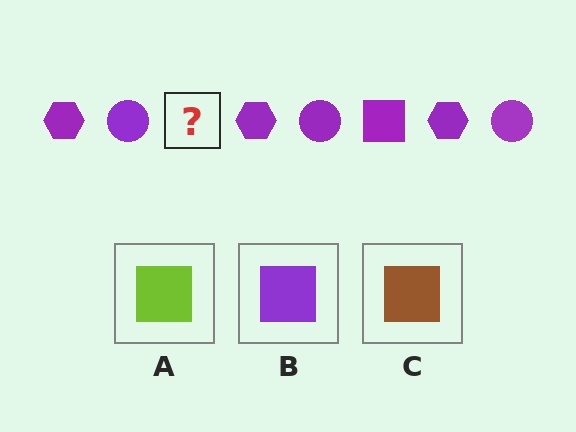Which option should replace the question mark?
Option B.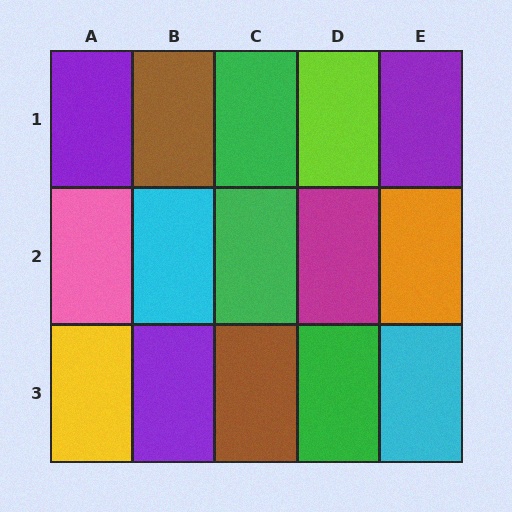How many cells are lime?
1 cell is lime.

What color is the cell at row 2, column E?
Orange.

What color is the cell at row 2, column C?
Green.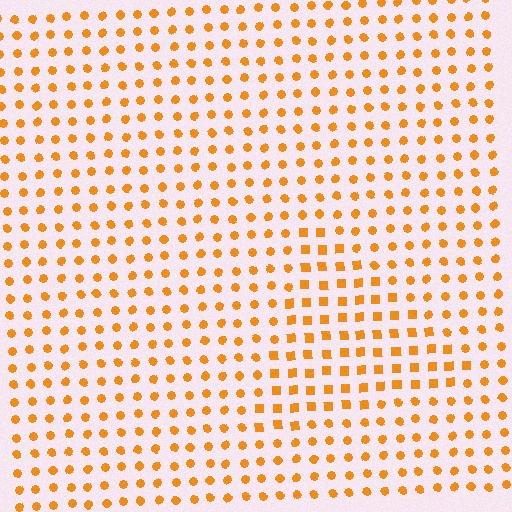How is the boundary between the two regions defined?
The boundary is defined by a change in element shape: squares inside vs. circles outside. All elements share the same color and spacing.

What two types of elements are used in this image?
The image uses squares inside the triangle region and circles outside it.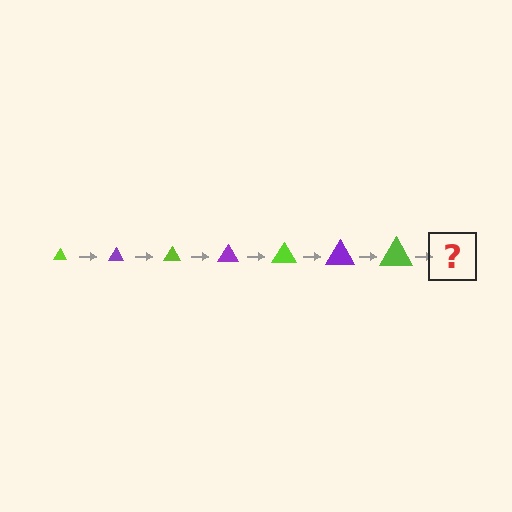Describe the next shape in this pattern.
It should be a purple triangle, larger than the previous one.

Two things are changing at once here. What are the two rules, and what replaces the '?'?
The two rules are that the triangle grows larger each step and the color cycles through lime and purple. The '?' should be a purple triangle, larger than the previous one.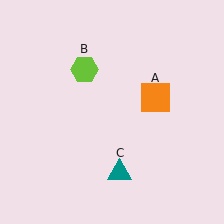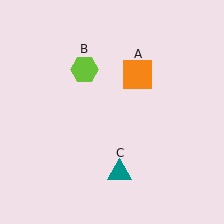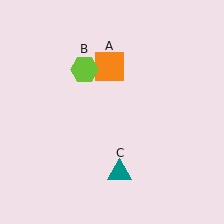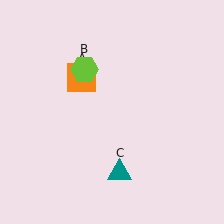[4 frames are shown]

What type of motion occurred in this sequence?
The orange square (object A) rotated counterclockwise around the center of the scene.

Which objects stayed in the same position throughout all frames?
Lime hexagon (object B) and teal triangle (object C) remained stationary.